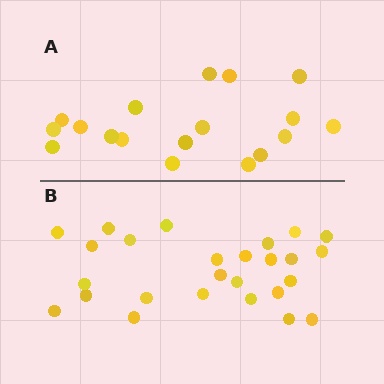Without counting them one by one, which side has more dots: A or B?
Region B (the bottom region) has more dots.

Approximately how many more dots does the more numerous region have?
Region B has roughly 8 or so more dots than region A.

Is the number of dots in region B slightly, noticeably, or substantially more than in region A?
Region B has noticeably more, but not dramatically so. The ratio is roughly 1.4 to 1.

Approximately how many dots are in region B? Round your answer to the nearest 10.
About 30 dots. (The exact count is 26, which rounds to 30.)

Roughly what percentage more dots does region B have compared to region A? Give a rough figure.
About 45% more.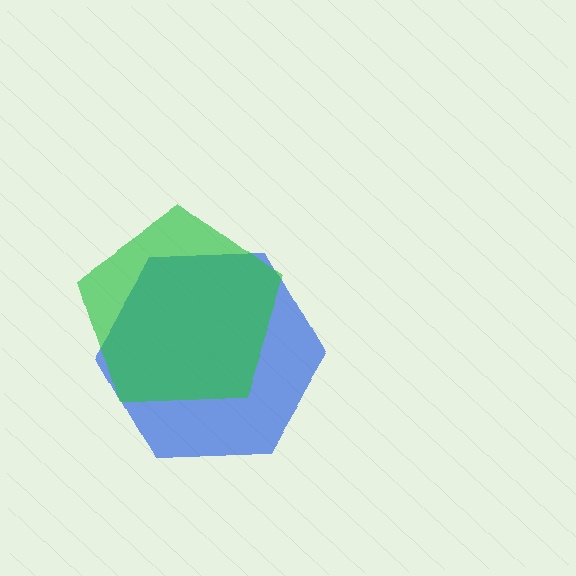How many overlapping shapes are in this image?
There are 2 overlapping shapes in the image.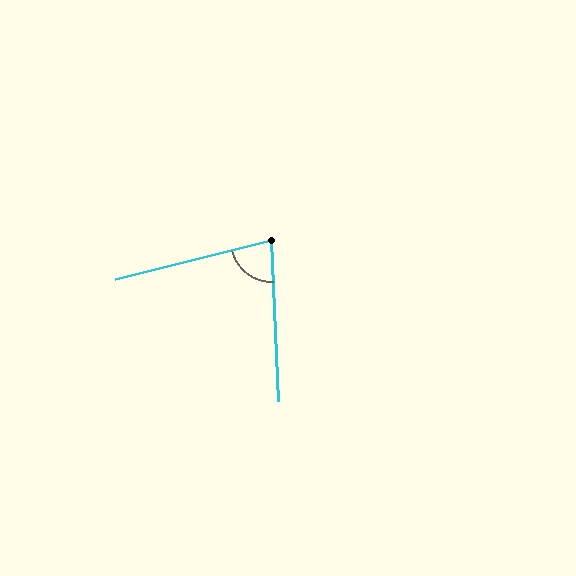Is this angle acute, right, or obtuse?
It is acute.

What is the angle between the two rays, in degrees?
Approximately 78 degrees.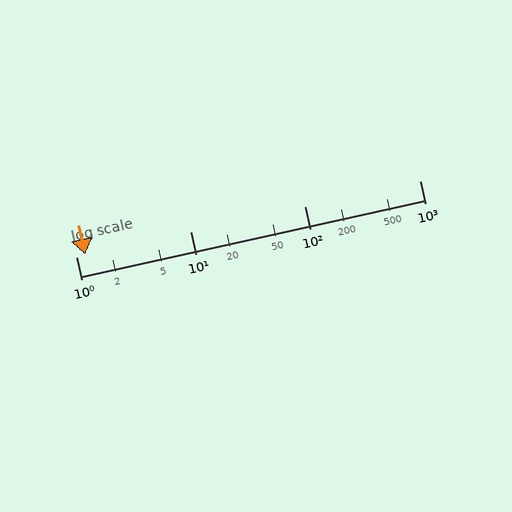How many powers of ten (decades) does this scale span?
The scale spans 3 decades, from 1 to 1000.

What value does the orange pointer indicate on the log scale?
The pointer indicates approximately 1.2.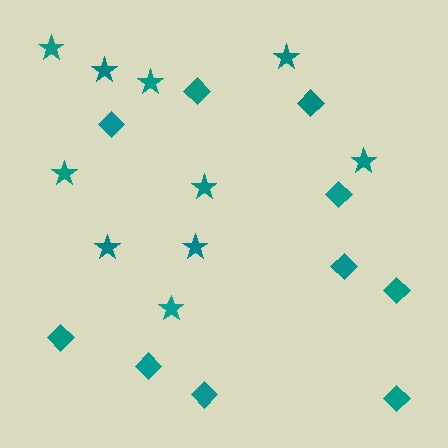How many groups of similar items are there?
There are 2 groups: one group of diamonds (10) and one group of stars (10).